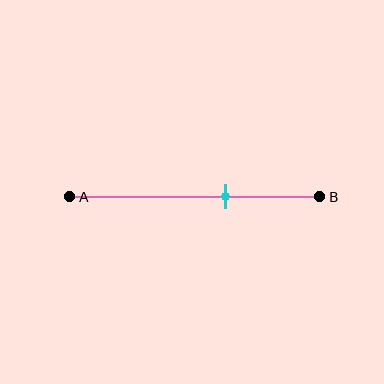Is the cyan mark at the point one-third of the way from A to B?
No, the mark is at about 60% from A, not at the 33% one-third point.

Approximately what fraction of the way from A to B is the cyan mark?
The cyan mark is approximately 60% of the way from A to B.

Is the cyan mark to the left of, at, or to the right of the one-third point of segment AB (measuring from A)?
The cyan mark is to the right of the one-third point of segment AB.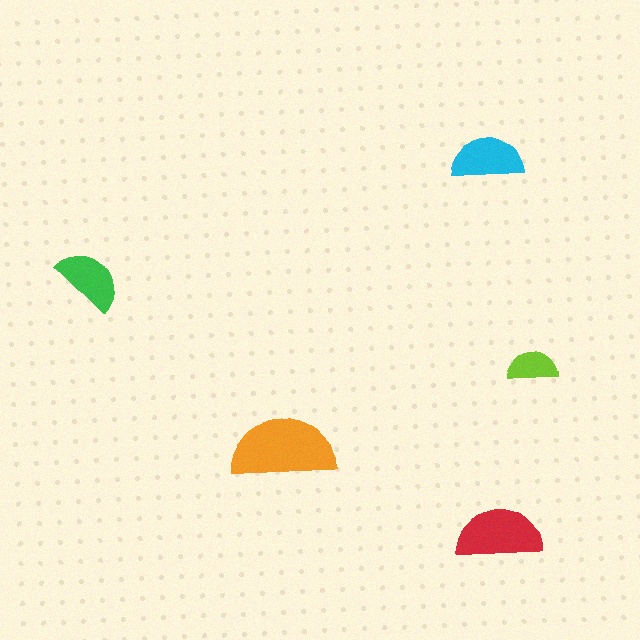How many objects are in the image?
There are 5 objects in the image.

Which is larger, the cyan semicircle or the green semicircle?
The cyan one.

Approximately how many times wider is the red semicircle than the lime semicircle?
About 1.5 times wider.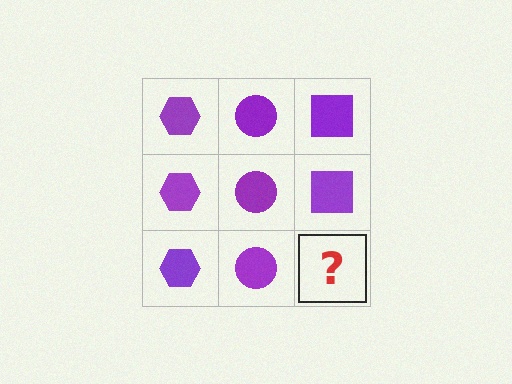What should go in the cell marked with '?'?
The missing cell should contain a purple square.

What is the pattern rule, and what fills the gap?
The rule is that each column has a consistent shape. The gap should be filled with a purple square.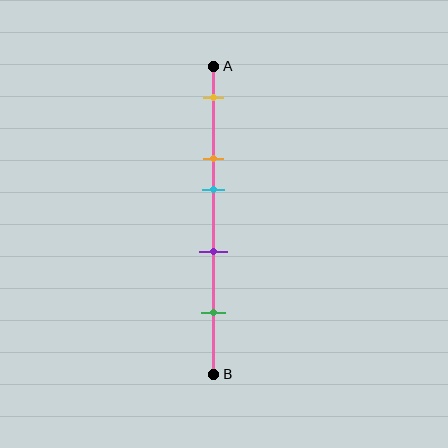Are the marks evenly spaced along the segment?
No, the marks are not evenly spaced.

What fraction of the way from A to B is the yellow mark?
The yellow mark is approximately 10% (0.1) of the way from A to B.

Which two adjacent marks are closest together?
The orange and cyan marks are the closest adjacent pair.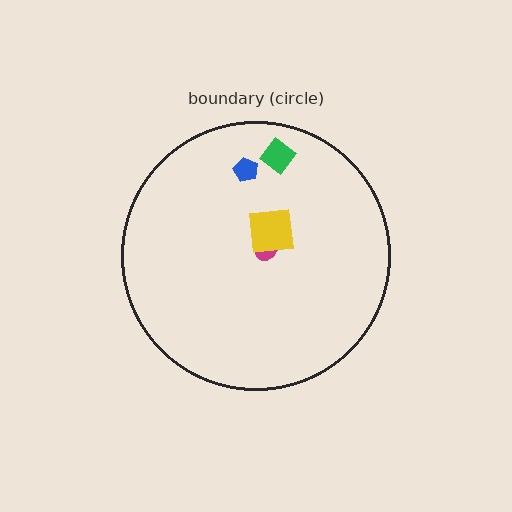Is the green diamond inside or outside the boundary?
Inside.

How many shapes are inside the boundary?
4 inside, 0 outside.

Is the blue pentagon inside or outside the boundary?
Inside.